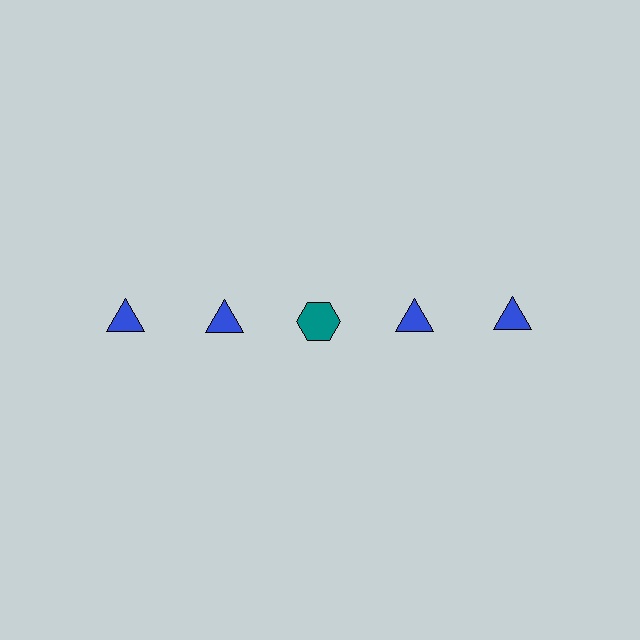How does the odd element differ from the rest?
It differs in both color (teal instead of blue) and shape (hexagon instead of triangle).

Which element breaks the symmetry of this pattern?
The teal hexagon in the top row, center column breaks the symmetry. All other shapes are blue triangles.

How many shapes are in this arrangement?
There are 5 shapes arranged in a grid pattern.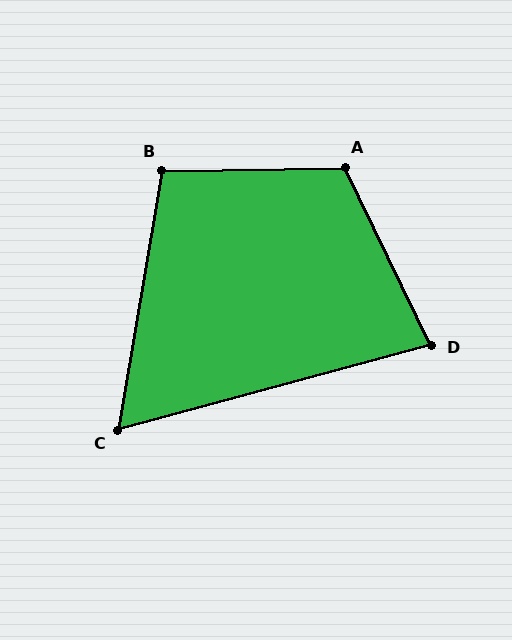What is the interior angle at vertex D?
Approximately 79 degrees (acute).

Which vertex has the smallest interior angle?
C, at approximately 65 degrees.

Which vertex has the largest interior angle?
A, at approximately 115 degrees.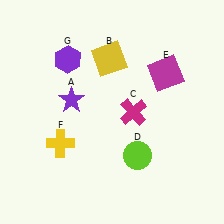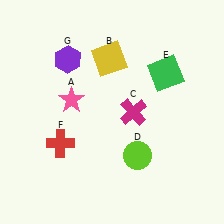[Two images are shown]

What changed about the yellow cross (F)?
In Image 1, F is yellow. In Image 2, it changed to red.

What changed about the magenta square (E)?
In Image 1, E is magenta. In Image 2, it changed to green.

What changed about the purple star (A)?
In Image 1, A is purple. In Image 2, it changed to pink.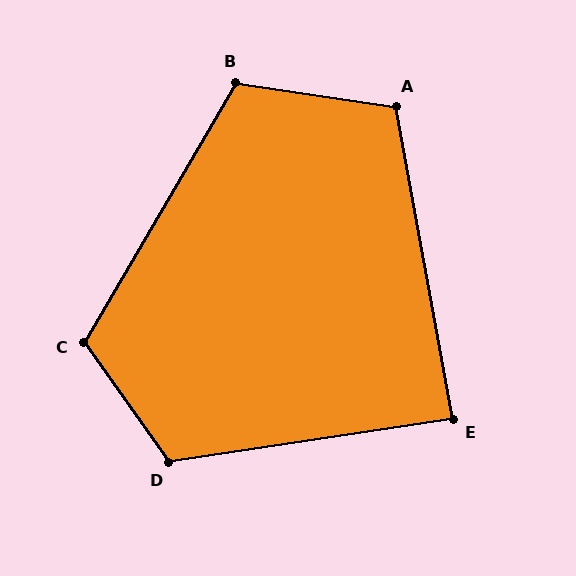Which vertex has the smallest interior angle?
E, at approximately 88 degrees.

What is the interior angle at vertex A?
Approximately 109 degrees (obtuse).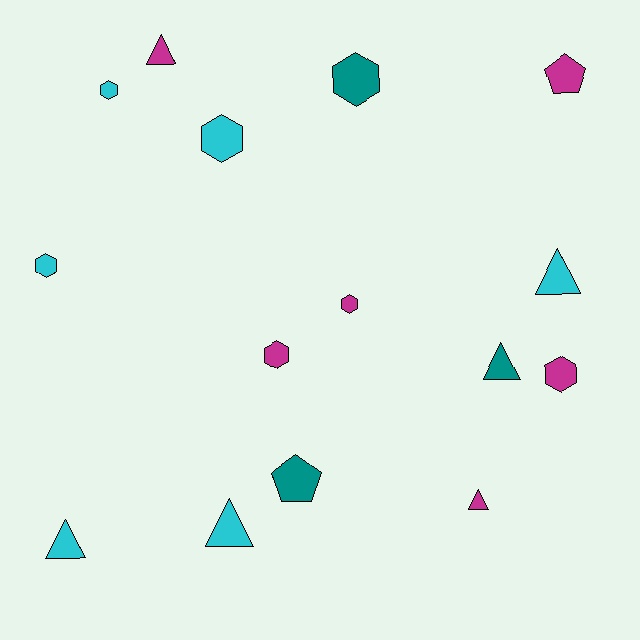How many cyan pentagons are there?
There are no cyan pentagons.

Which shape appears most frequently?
Hexagon, with 7 objects.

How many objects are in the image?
There are 15 objects.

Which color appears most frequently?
Cyan, with 6 objects.